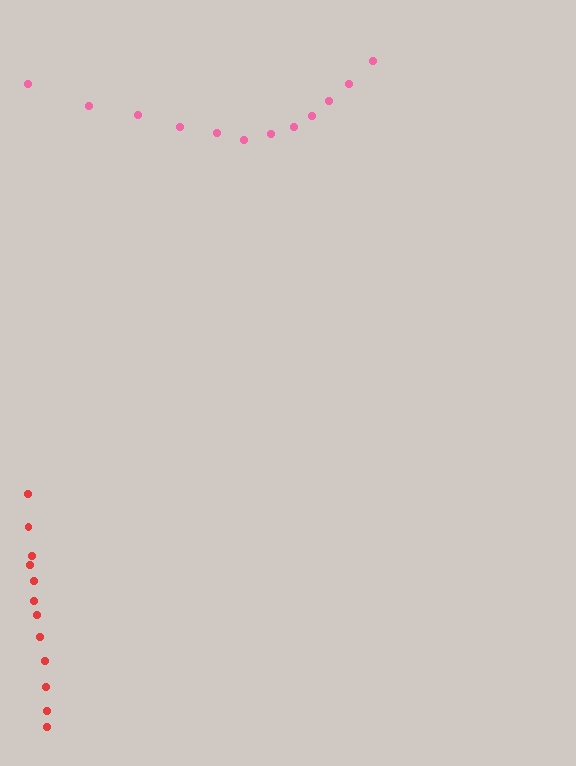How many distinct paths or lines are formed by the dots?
There are 2 distinct paths.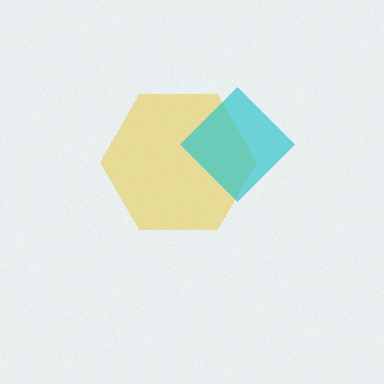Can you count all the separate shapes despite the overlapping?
Yes, there are 2 separate shapes.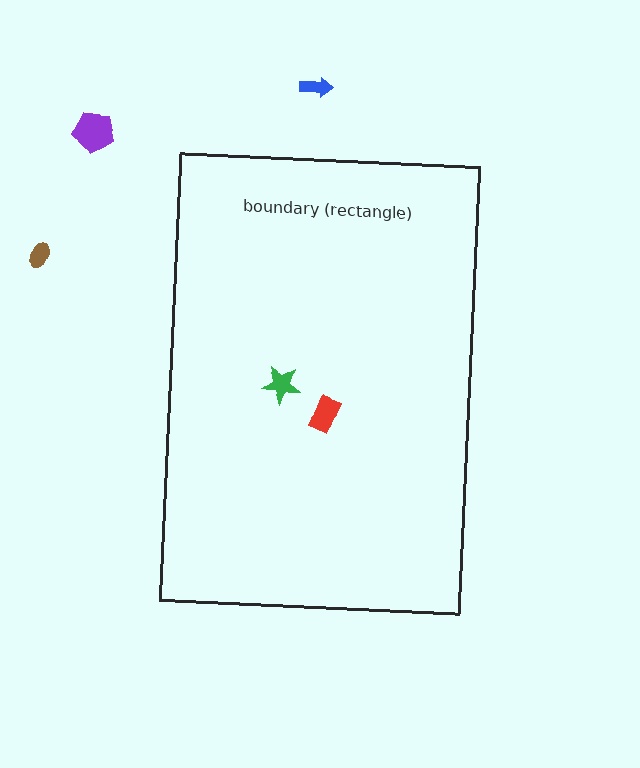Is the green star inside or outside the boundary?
Inside.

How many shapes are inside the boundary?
2 inside, 3 outside.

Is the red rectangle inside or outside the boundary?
Inside.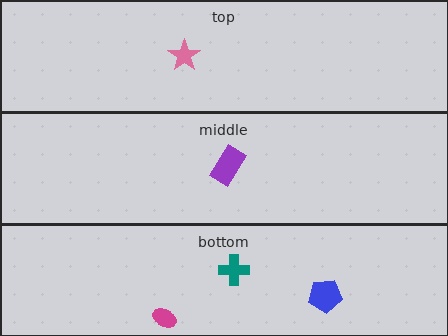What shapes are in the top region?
The pink star.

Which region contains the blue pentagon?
The bottom region.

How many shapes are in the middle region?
1.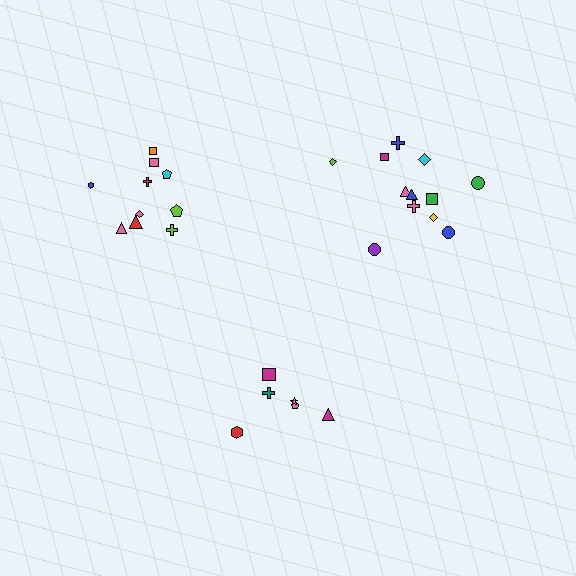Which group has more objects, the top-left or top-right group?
The top-right group.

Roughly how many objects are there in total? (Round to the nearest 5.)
Roughly 30 objects in total.